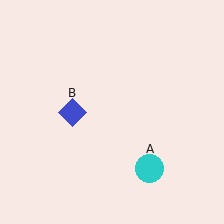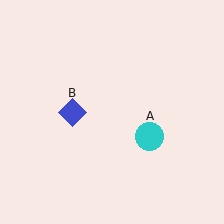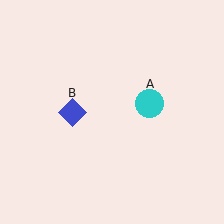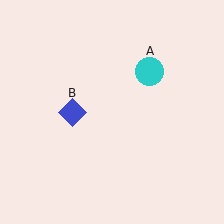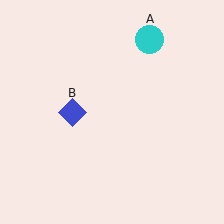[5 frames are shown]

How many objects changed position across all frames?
1 object changed position: cyan circle (object A).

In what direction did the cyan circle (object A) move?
The cyan circle (object A) moved up.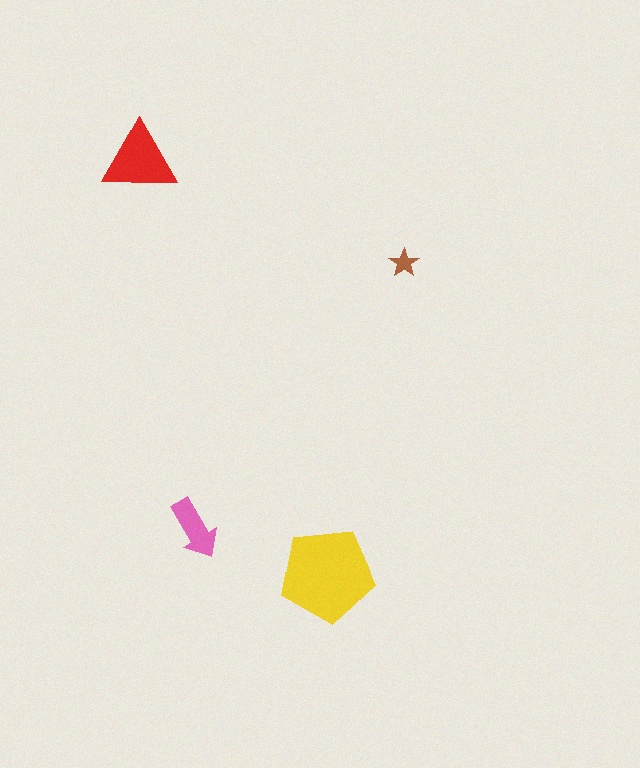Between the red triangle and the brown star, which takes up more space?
The red triangle.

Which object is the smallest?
The brown star.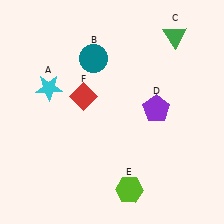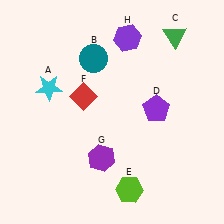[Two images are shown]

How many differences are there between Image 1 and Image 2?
There are 2 differences between the two images.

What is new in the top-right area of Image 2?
A purple hexagon (H) was added in the top-right area of Image 2.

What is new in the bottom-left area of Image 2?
A purple hexagon (G) was added in the bottom-left area of Image 2.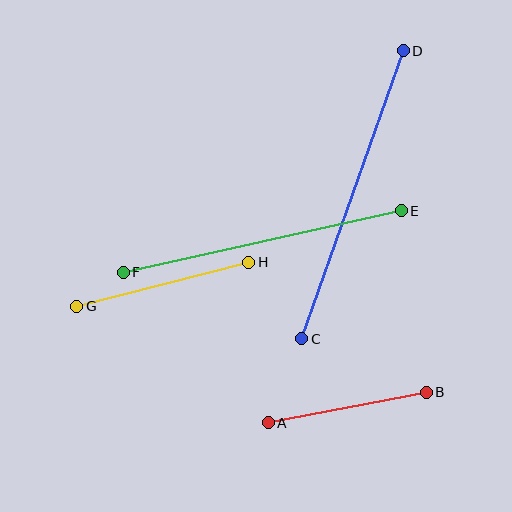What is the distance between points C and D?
The distance is approximately 305 pixels.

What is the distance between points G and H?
The distance is approximately 177 pixels.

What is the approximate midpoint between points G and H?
The midpoint is at approximately (163, 284) pixels.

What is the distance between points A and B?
The distance is approximately 161 pixels.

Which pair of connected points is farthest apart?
Points C and D are farthest apart.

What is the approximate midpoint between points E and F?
The midpoint is at approximately (262, 241) pixels.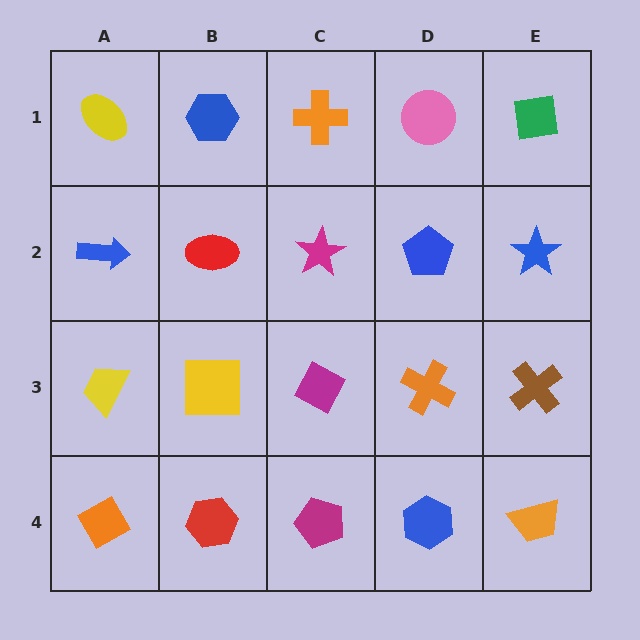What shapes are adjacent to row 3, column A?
A blue arrow (row 2, column A), an orange diamond (row 4, column A), a yellow square (row 3, column B).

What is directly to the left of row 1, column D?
An orange cross.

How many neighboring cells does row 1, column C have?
3.